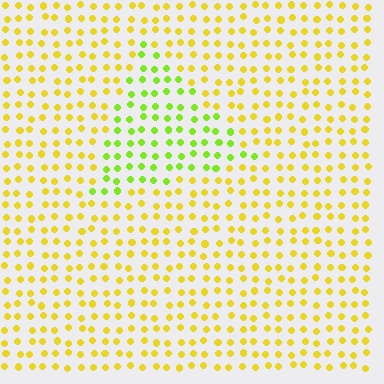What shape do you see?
I see a triangle.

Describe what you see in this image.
The image is filled with small yellow elements in a uniform arrangement. A triangle-shaped region is visible where the elements are tinted to a slightly different hue, forming a subtle color boundary.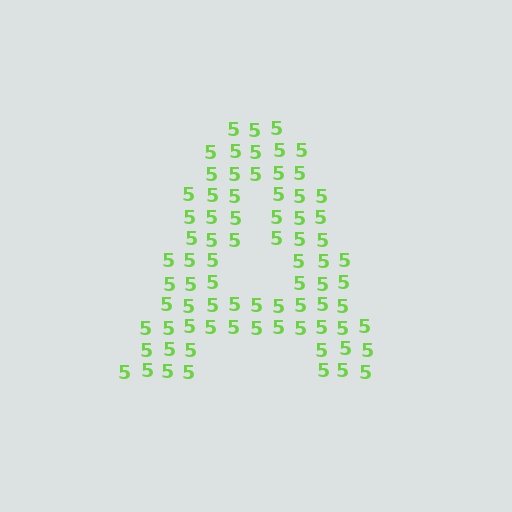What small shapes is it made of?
It is made of small digit 5's.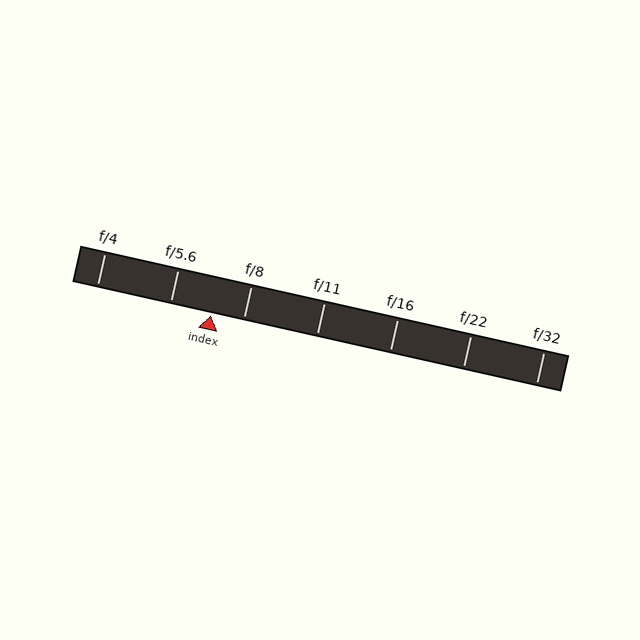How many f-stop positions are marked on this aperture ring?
There are 7 f-stop positions marked.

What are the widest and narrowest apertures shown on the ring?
The widest aperture shown is f/4 and the narrowest is f/32.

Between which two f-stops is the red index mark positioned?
The index mark is between f/5.6 and f/8.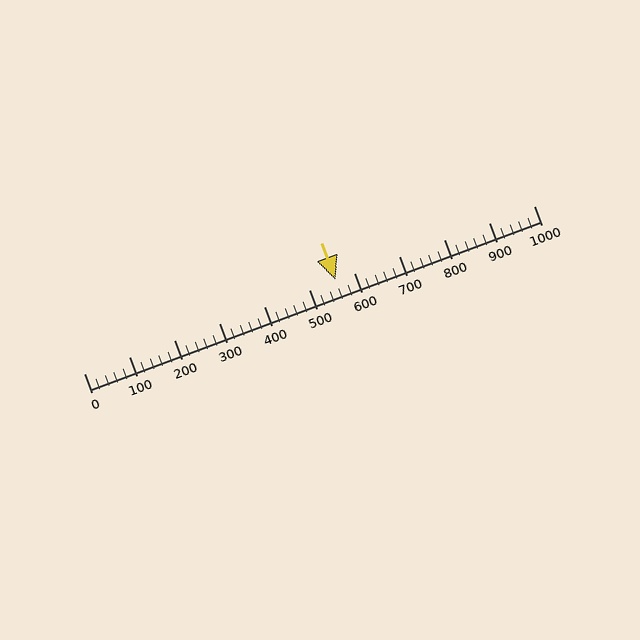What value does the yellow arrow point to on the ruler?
The yellow arrow points to approximately 560.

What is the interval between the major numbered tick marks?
The major tick marks are spaced 100 units apart.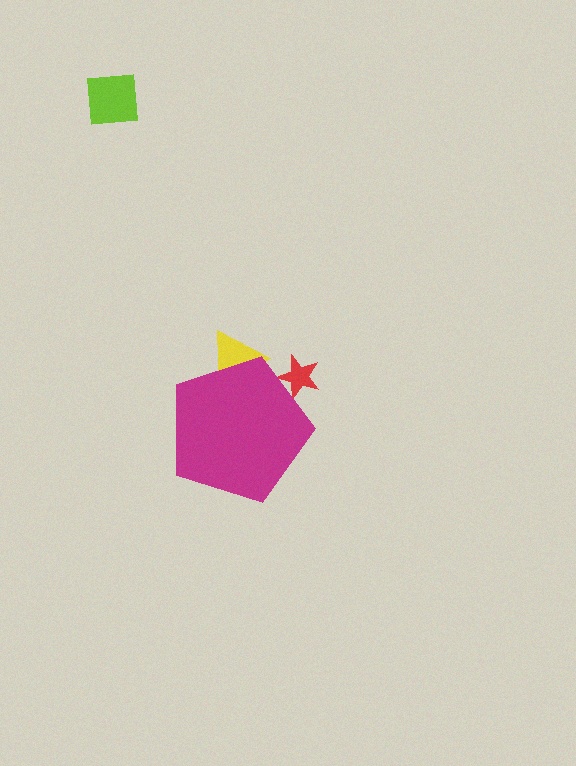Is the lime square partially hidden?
No, the lime square is fully visible.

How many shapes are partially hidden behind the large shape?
2 shapes are partially hidden.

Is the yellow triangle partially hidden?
Yes, the yellow triangle is partially hidden behind the magenta pentagon.